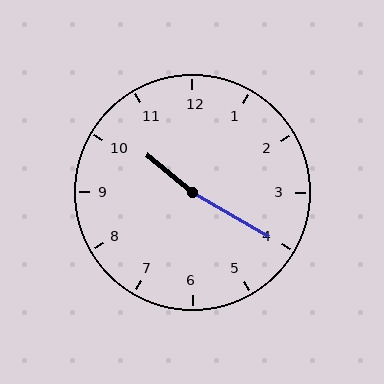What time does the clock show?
10:20.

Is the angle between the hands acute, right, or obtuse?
It is obtuse.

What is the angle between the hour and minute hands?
Approximately 170 degrees.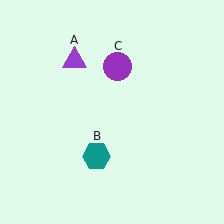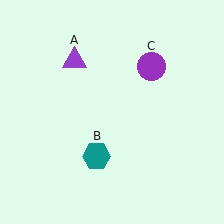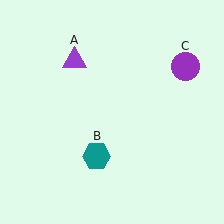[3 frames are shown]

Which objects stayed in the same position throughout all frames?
Purple triangle (object A) and teal hexagon (object B) remained stationary.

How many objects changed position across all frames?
1 object changed position: purple circle (object C).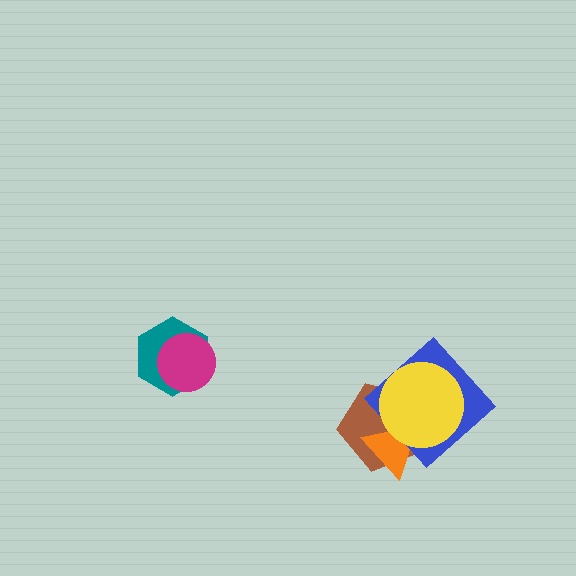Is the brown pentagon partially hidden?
Yes, it is partially covered by another shape.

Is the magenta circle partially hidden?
No, no other shape covers it.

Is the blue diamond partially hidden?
Yes, it is partially covered by another shape.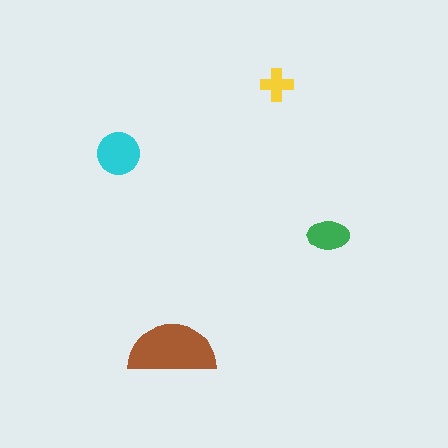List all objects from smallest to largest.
The yellow cross, the green ellipse, the cyan circle, the brown semicircle.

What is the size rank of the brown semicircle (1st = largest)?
1st.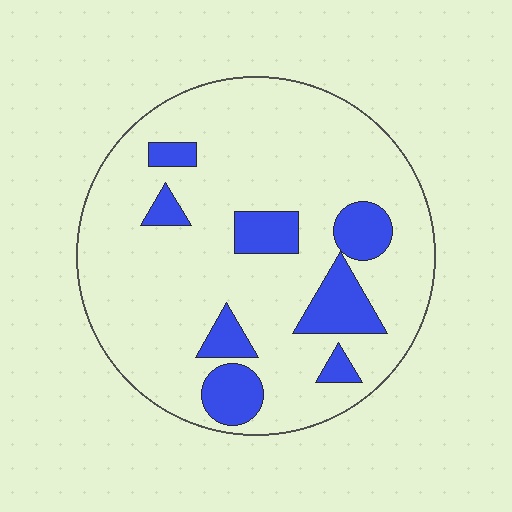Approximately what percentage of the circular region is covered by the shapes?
Approximately 20%.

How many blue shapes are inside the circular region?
8.